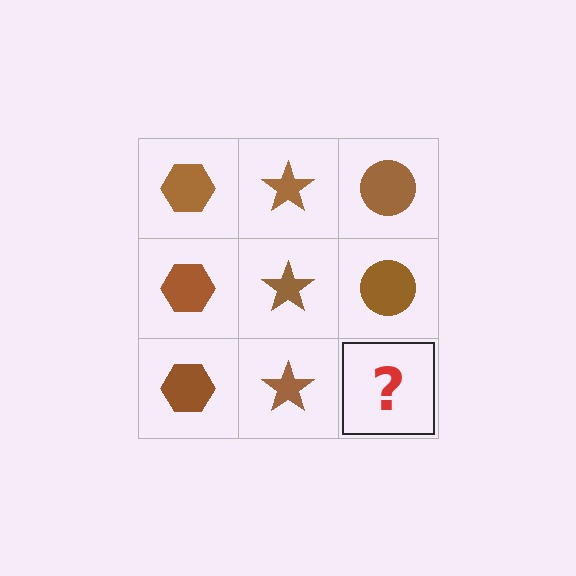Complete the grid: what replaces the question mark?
The question mark should be replaced with a brown circle.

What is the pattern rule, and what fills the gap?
The rule is that each column has a consistent shape. The gap should be filled with a brown circle.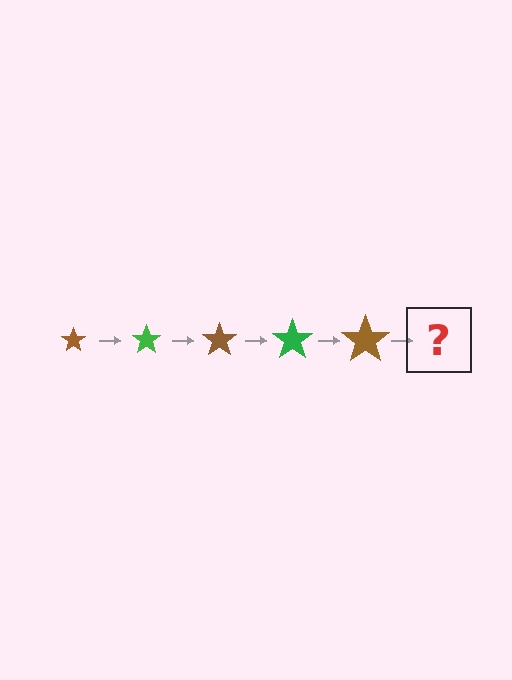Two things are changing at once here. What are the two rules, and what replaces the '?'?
The two rules are that the star grows larger each step and the color cycles through brown and green. The '?' should be a green star, larger than the previous one.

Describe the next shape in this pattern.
It should be a green star, larger than the previous one.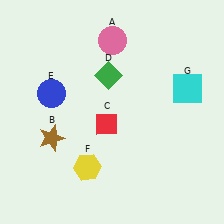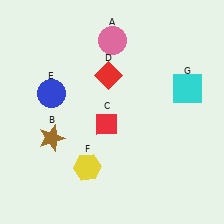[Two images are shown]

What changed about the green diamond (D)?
In Image 1, D is green. In Image 2, it changed to red.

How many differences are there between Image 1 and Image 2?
There is 1 difference between the two images.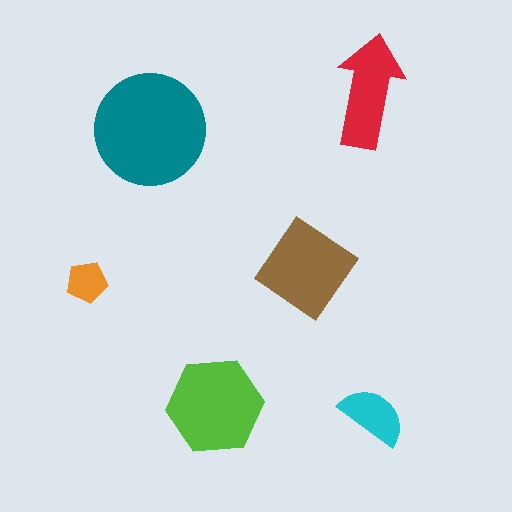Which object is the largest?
The teal circle.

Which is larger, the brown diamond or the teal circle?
The teal circle.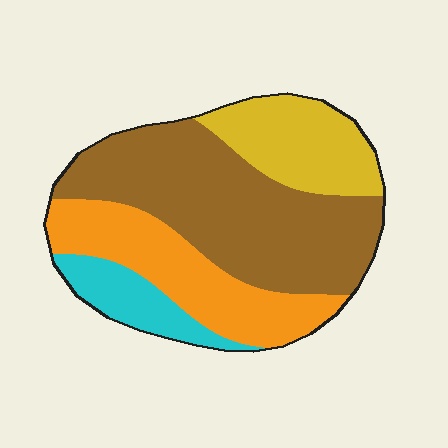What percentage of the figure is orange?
Orange takes up about one quarter (1/4) of the figure.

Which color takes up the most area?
Brown, at roughly 45%.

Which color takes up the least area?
Cyan, at roughly 10%.